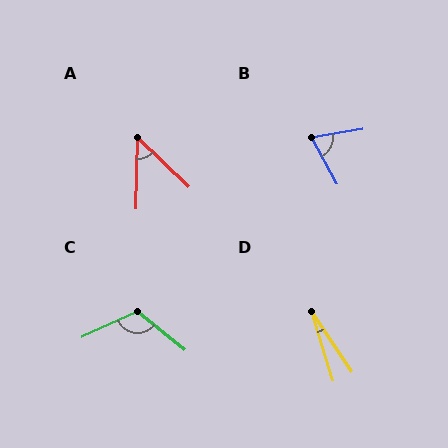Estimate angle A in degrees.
Approximately 48 degrees.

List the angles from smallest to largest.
D (17°), A (48°), B (71°), C (116°).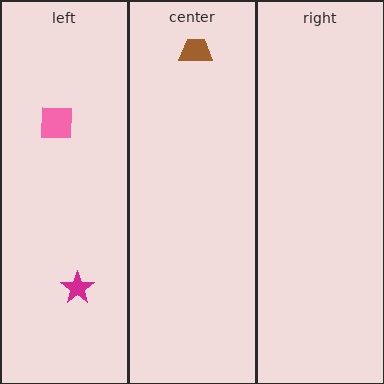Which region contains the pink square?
The left region.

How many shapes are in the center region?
1.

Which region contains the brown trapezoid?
The center region.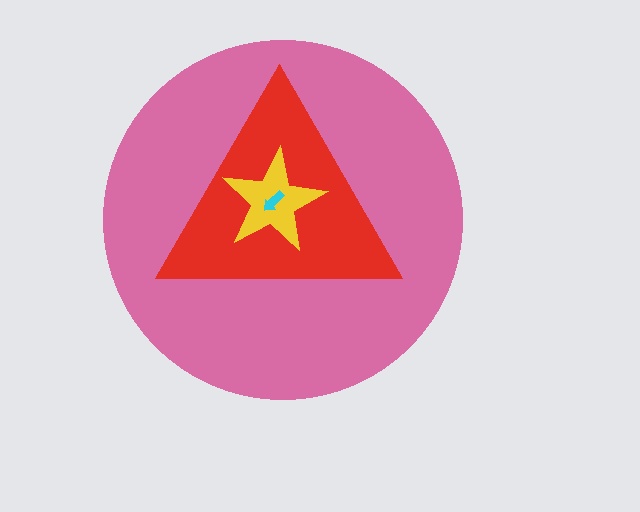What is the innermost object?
The cyan arrow.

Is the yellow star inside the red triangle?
Yes.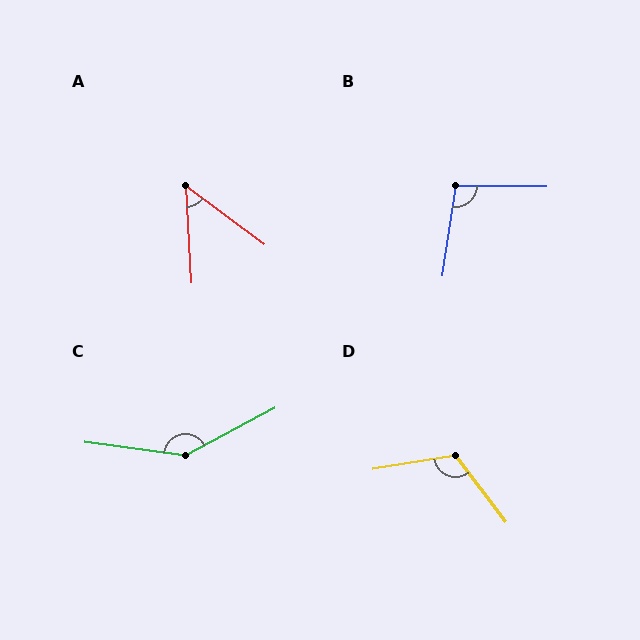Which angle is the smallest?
A, at approximately 50 degrees.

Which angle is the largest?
C, at approximately 144 degrees.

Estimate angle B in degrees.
Approximately 98 degrees.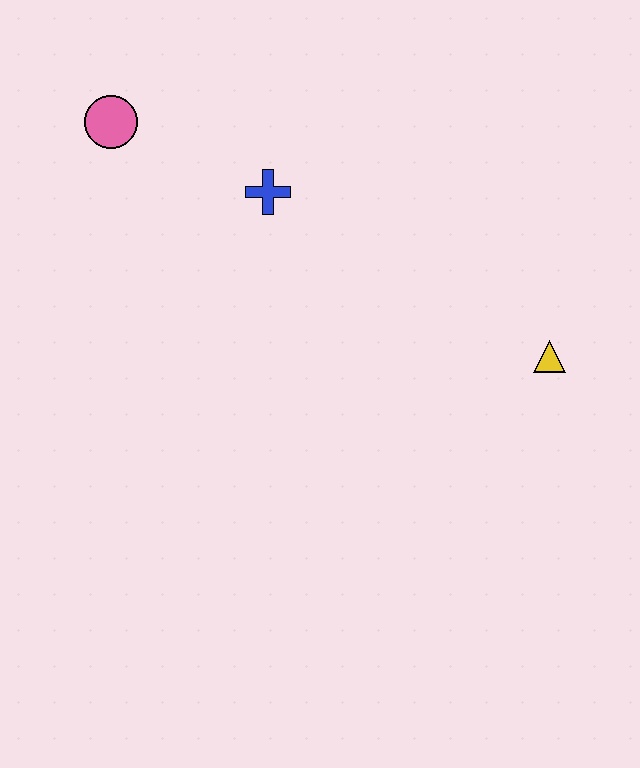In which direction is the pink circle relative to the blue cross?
The pink circle is to the left of the blue cross.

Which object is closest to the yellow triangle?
The blue cross is closest to the yellow triangle.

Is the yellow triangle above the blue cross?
No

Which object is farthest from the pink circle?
The yellow triangle is farthest from the pink circle.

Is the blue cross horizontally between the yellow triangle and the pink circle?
Yes